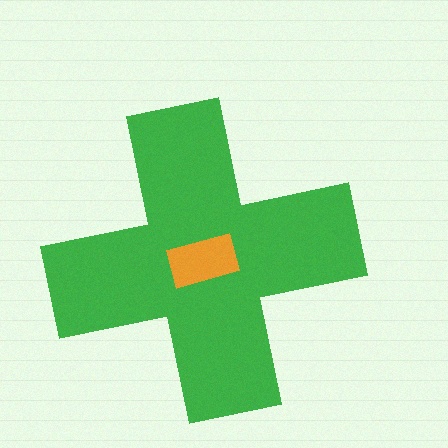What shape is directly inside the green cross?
The orange rectangle.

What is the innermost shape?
The orange rectangle.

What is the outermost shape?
The green cross.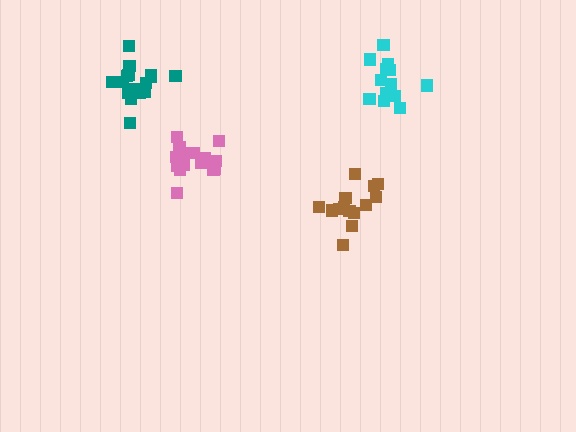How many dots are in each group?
Group 1: 16 dots, Group 2: 14 dots, Group 3: 13 dots, Group 4: 16 dots (59 total).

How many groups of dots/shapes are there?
There are 4 groups.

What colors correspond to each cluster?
The clusters are colored: teal, brown, cyan, pink.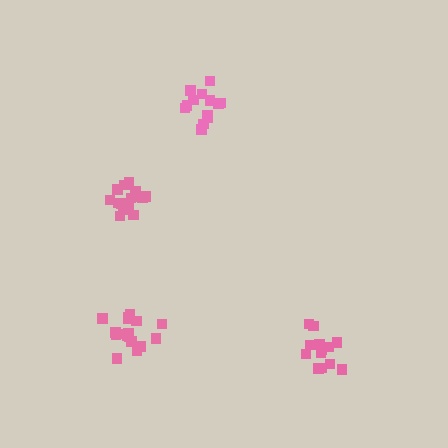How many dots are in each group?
Group 1: 13 dots, Group 2: 16 dots, Group 3: 14 dots, Group 4: 17 dots (60 total).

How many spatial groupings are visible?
There are 4 spatial groupings.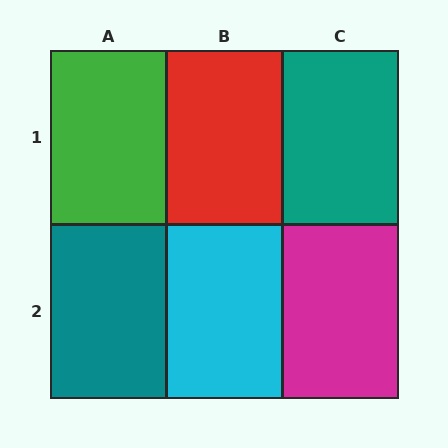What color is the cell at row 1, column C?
Teal.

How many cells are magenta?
1 cell is magenta.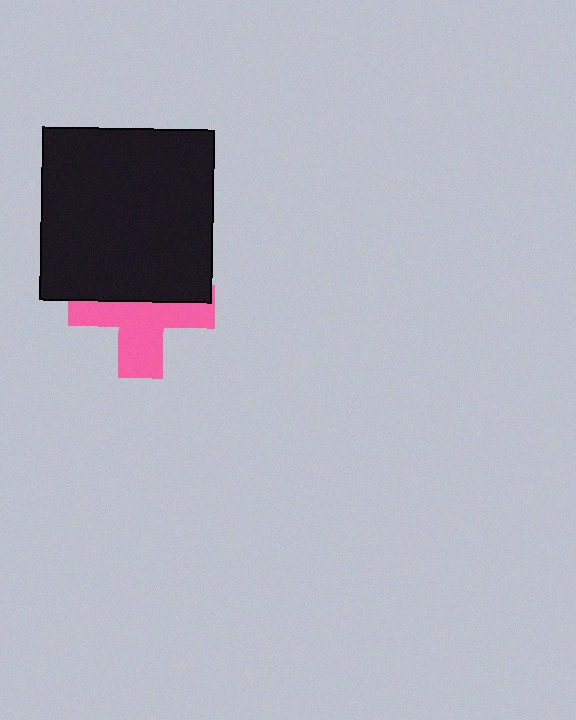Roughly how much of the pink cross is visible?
About half of it is visible (roughly 53%).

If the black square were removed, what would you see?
You would see the complete pink cross.